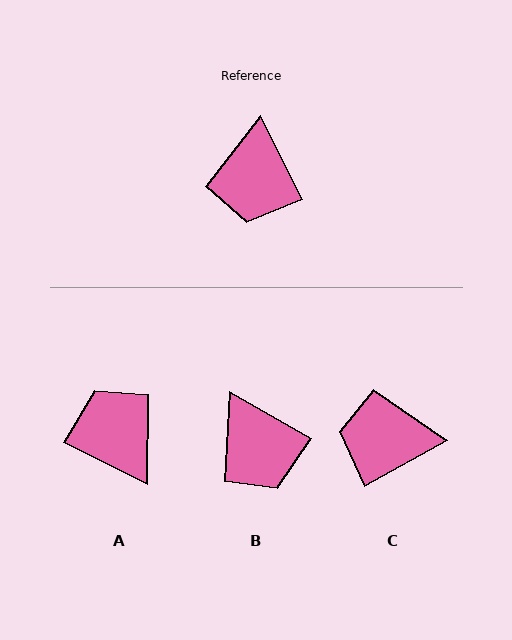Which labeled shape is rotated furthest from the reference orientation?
A, about 143 degrees away.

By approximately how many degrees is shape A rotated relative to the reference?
Approximately 143 degrees clockwise.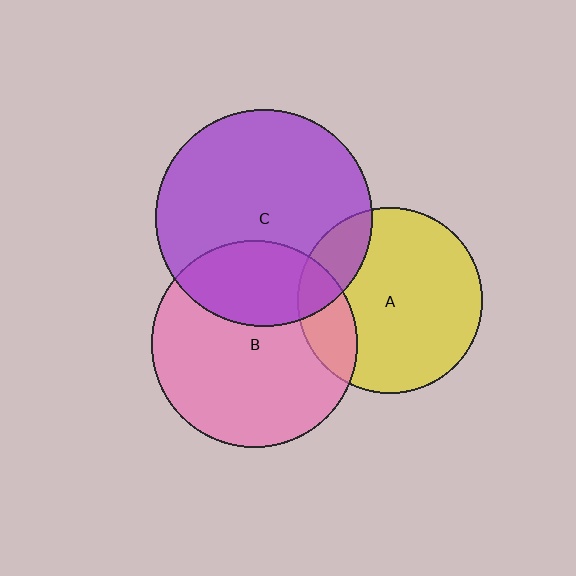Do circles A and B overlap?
Yes.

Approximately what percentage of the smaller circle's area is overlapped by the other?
Approximately 20%.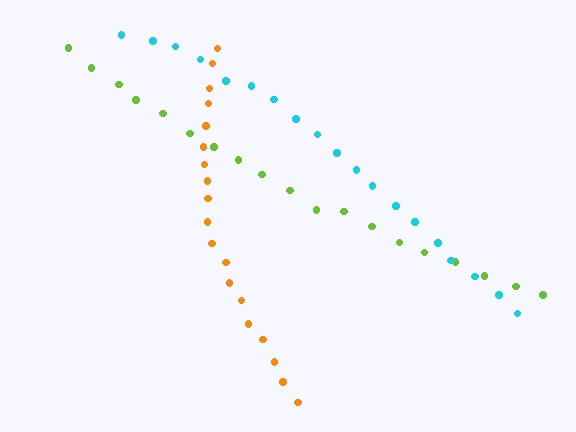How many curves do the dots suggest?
There are 3 distinct paths.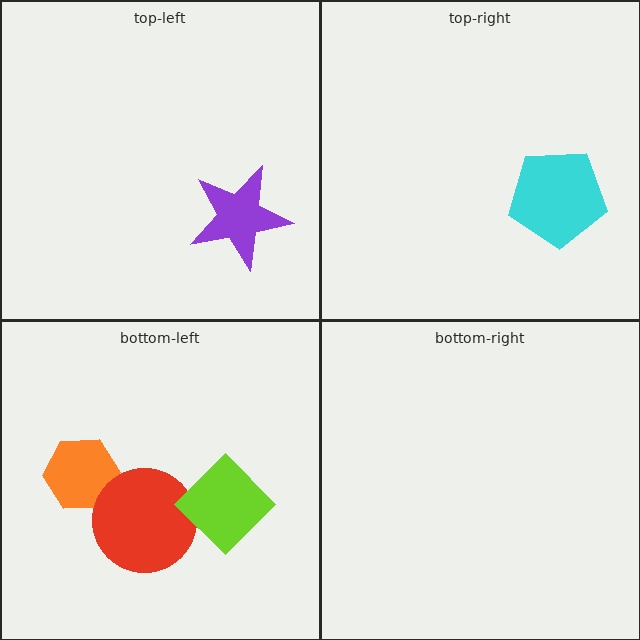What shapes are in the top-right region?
The cyan pentagon.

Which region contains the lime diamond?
The bottom-left region.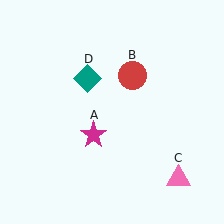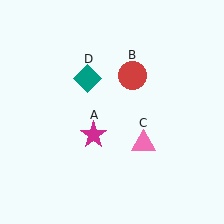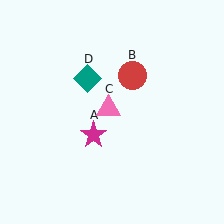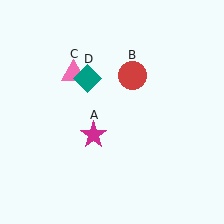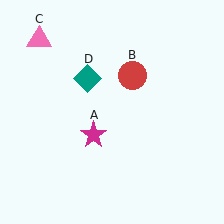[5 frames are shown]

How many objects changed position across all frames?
1 object changed position: pink triangle (object C).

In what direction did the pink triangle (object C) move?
The pink triangle (object C) moved up and to the left.